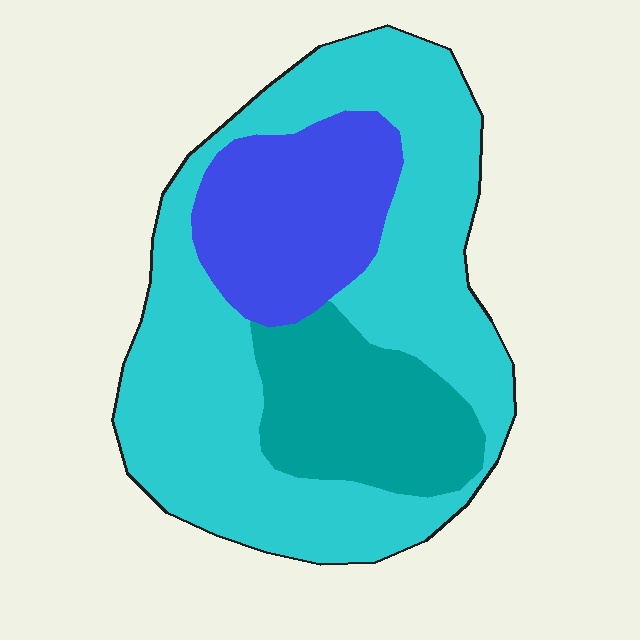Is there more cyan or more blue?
Cyan.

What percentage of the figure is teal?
Teal takes up about one fifth (1/5) of the figure.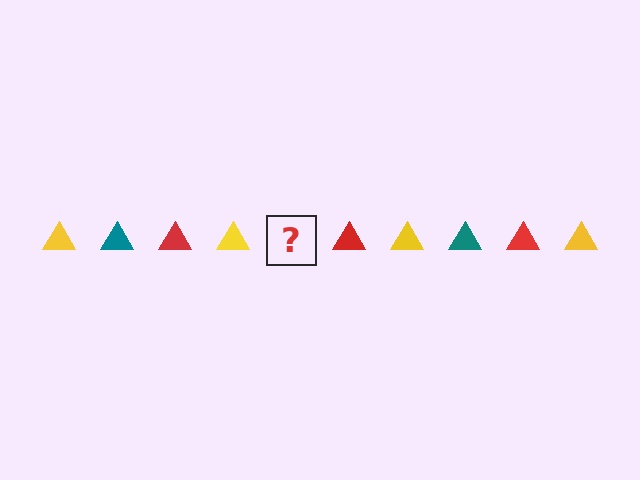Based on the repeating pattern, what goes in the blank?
The blank should be a teal triangle.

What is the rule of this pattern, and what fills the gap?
The rule is that the pattern cycles through yellow, teal, red triangles. The gap should be filled with a teal triangle.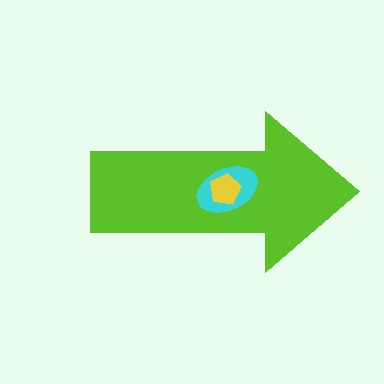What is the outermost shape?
The lime arrow.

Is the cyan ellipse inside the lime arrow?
Yes.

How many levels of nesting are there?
3.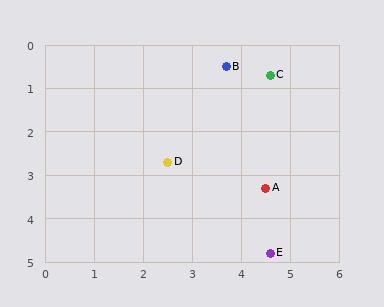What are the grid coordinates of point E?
Point E is at approximately (4.6, 4.8).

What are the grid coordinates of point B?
Point B is at approximately (3.7, 0.5).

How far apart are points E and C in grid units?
Points E and C are about 4.1 grid units apart.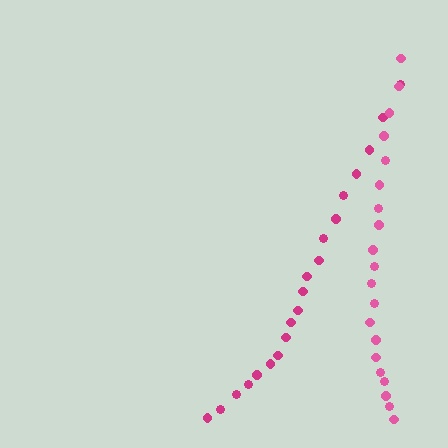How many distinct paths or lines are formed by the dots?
There are 2 distinct paths.